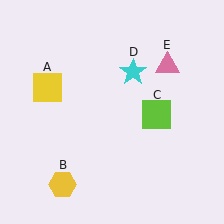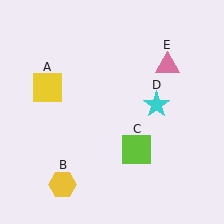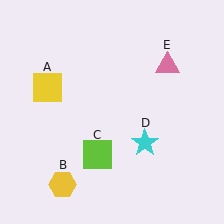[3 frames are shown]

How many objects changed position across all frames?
2 objects changed position: lime square (object C), cyan star (object D).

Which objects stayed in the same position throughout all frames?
Yellow square (object A) and yellow hexagon (object B) and pink triangle (object E) remained stationary.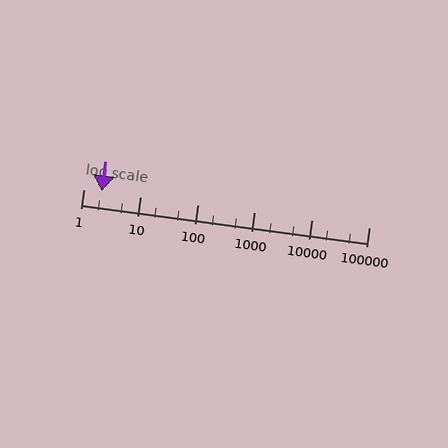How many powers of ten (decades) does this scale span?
The scale spans 5 decades, from 1 to 100000.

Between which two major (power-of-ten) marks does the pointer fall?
The pointer is between 1 and 10.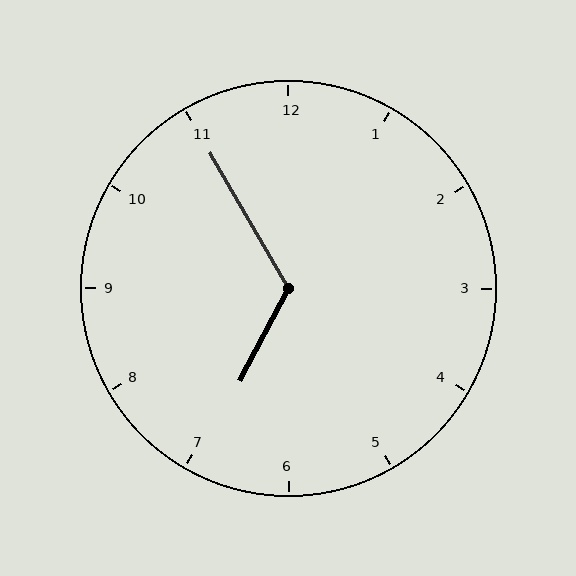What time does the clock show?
6:55.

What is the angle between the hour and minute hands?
Approximately 122 degrees.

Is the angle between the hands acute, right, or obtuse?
It is obtuse.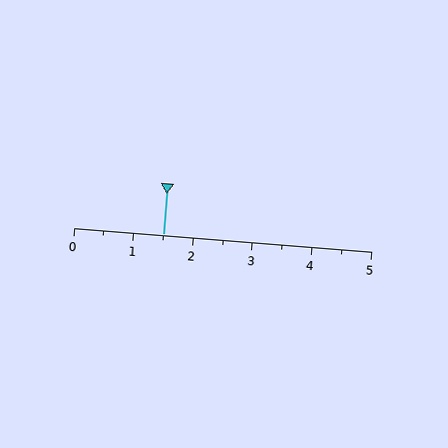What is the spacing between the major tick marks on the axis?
The major ticks are spaced 1 apart.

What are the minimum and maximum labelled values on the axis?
The axis runs from 0 to 5.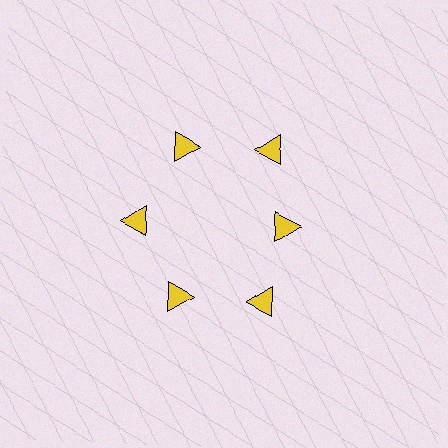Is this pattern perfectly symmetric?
No. The 6 yellow triangles are arranged in a ring, but one element near the 3 o'clock position is pulled inward toward the center, breaking the 6-fold rotational symmetry.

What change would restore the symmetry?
The symmetry would be restored by moving it outward, back onto the ring so that all 6 triangles sit at equal angles and equal distance from the center.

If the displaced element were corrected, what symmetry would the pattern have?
It would have 6-fold rotational symmetry — the pattern would map onto itself every 60 degrees.